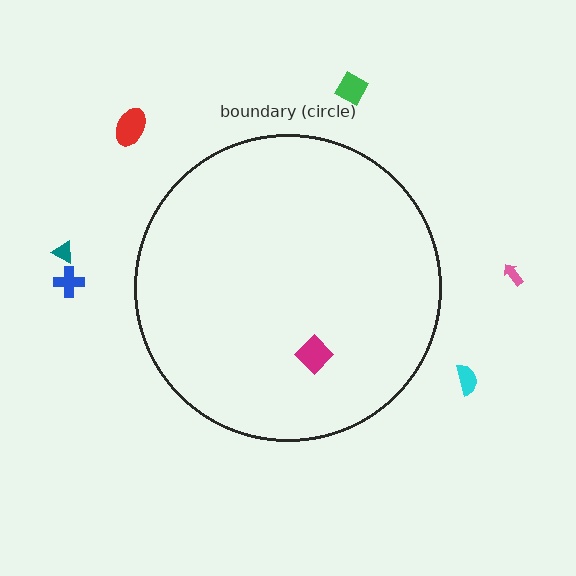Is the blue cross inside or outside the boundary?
Outside.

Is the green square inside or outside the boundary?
Outside.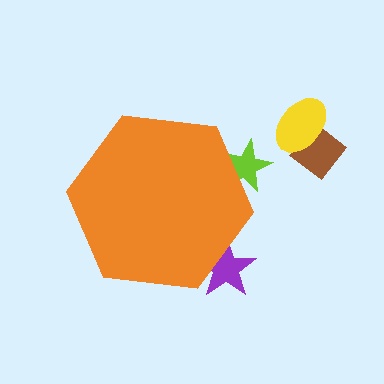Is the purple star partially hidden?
Yes, the purple star is partially hidden behind the orange hexagon.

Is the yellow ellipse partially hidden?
No, the yellow ellipse is fully visible.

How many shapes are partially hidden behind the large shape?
2 shapes are partially hidden.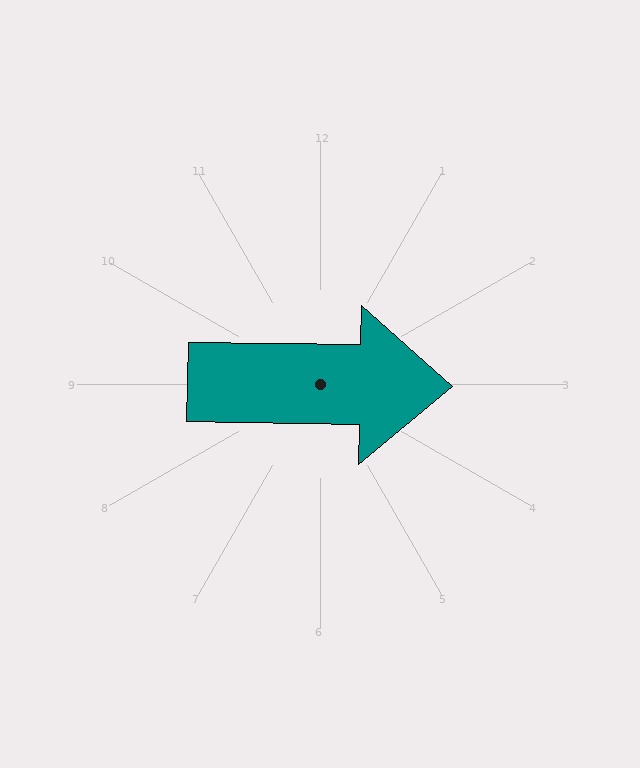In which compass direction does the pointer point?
East.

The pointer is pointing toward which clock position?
Roughly 3 o'clock.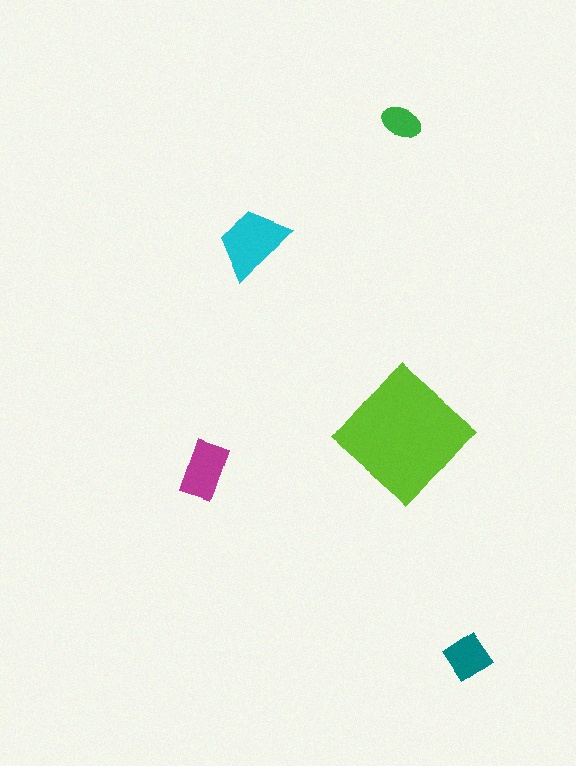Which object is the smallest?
The green ellipse.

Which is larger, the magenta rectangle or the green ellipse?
The magenta rectangle.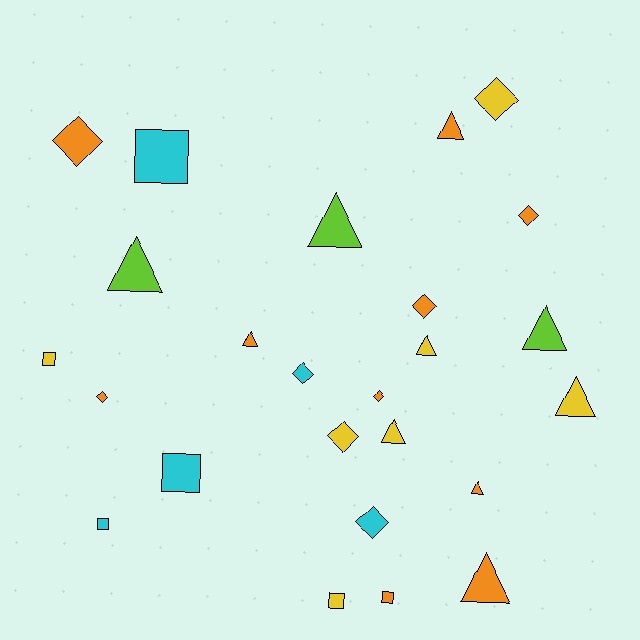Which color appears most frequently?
Orange, with 10 objects.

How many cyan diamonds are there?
There are 2 cyan diamonds.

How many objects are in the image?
There are 25 objects.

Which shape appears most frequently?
Triangle, with 10 objects.